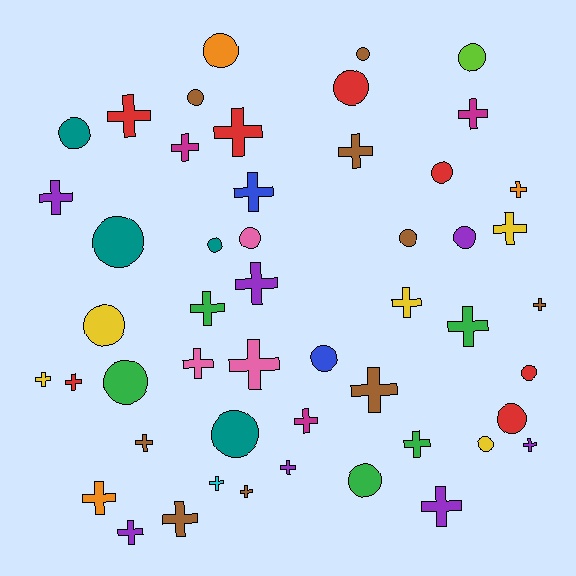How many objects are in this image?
There are 50 objects.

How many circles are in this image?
There are 20 circles.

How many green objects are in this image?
There are 5 green objects.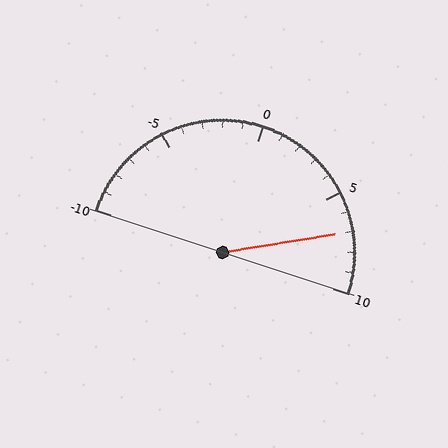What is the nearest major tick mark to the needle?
The nearest major tick mark is 5.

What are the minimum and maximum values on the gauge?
The gauge ranges from -10 to 10.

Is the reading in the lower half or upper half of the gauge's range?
The reading is in the upper half of the range (-10 to 10).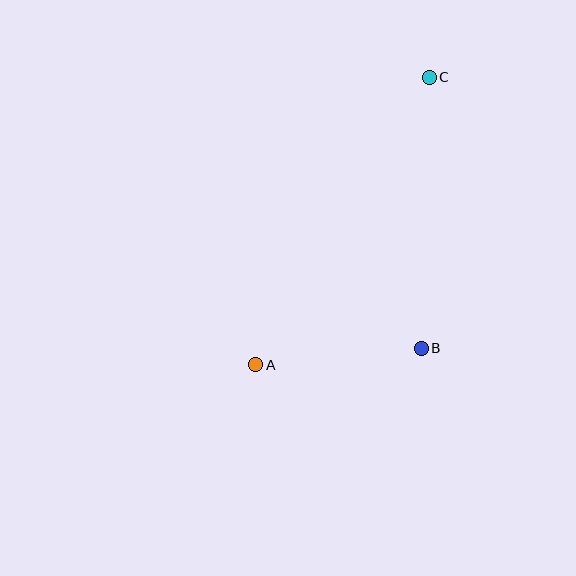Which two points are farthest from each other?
Points A and C are farthest from each other.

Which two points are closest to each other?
Points A and B are closest to each other.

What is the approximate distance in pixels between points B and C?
The distance between B and C is approximately 271 pixels.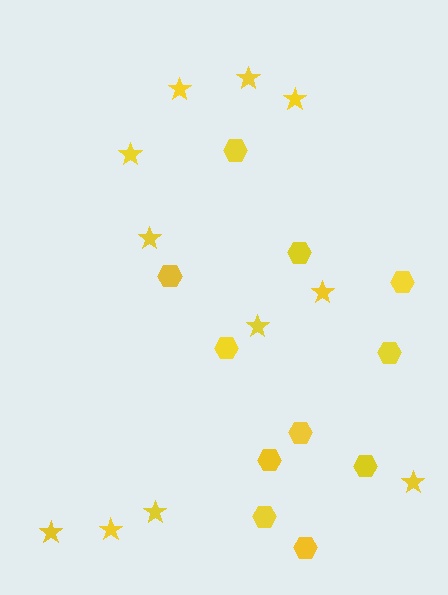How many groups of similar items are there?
There are 2 groups: one group of hexagons (11) and one group of stars (11).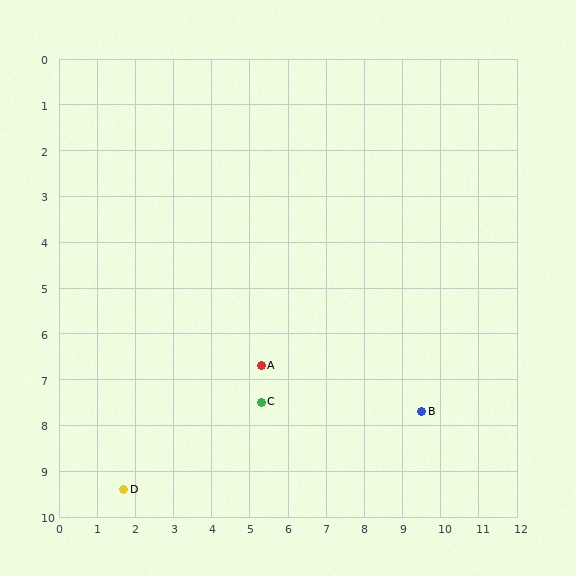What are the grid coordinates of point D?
Point D is at approximately (1.7, 9.4).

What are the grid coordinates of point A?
Point A is at approximately (5.3, 6.7).